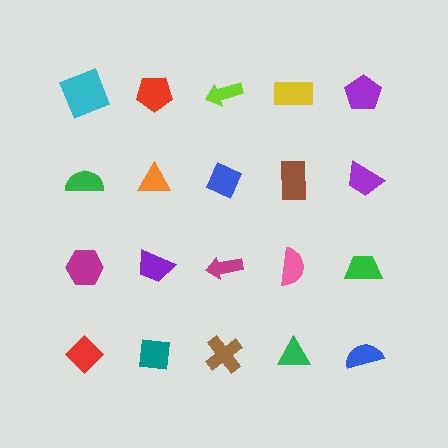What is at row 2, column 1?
A green semicircle.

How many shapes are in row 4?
5 shapes.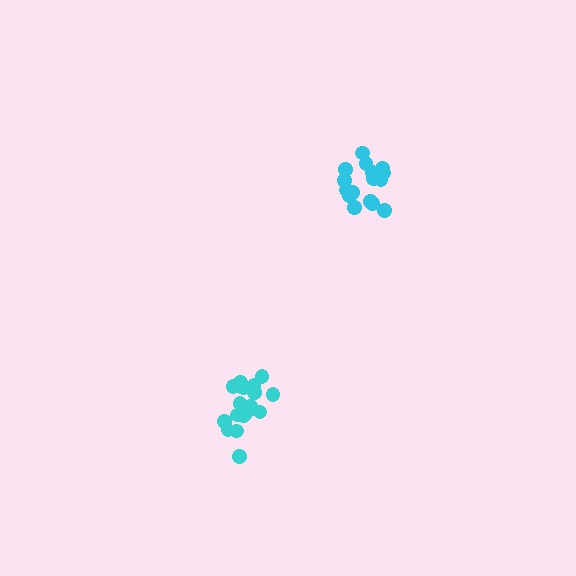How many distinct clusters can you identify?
There are 2 distinct clusters.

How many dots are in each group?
Group 1: 17 dots, Group 2: 19 dots (36 total).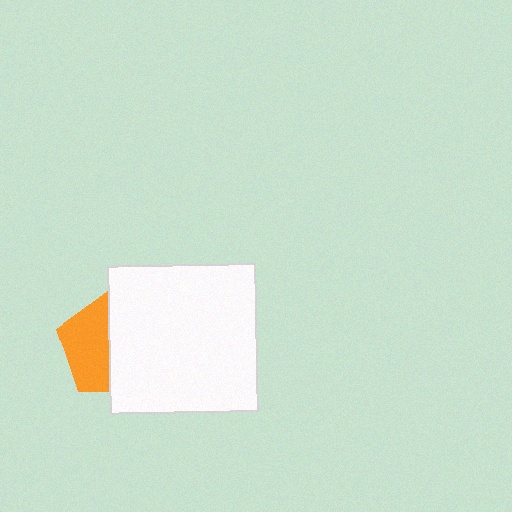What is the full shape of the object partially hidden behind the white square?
The partially hidden object is an orange pentagon.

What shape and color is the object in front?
The object in front is a white square.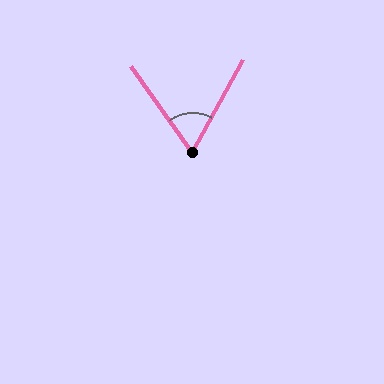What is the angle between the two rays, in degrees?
Approximately 64 degrees.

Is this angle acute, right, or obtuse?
It is acute.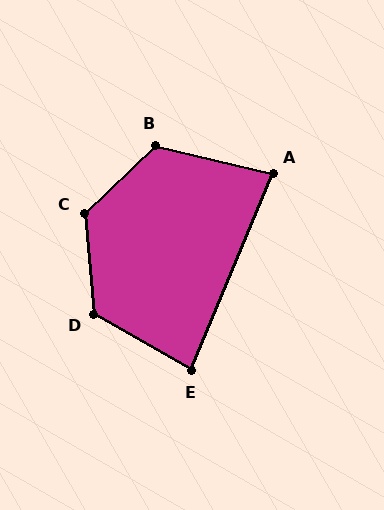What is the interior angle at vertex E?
Approximately 83 degrees (acute).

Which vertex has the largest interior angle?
C, at approximately 129 degrees.